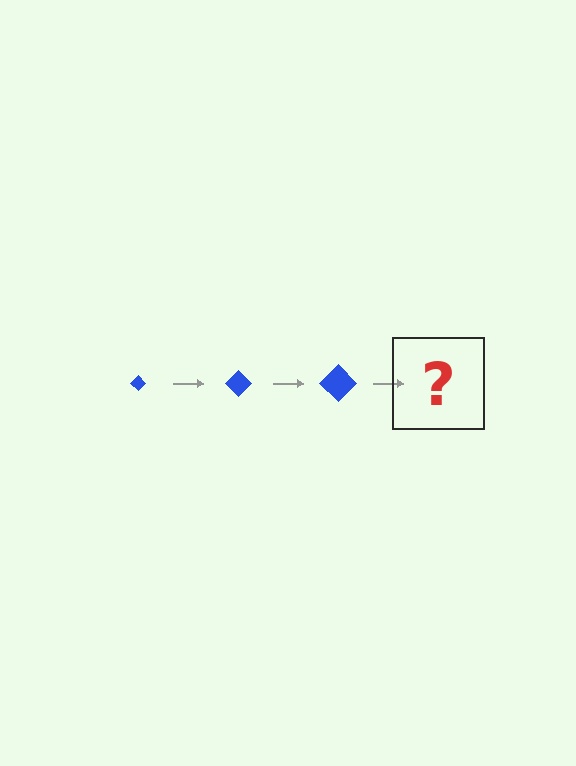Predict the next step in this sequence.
The next step is a blue diamond, larger than the previous one.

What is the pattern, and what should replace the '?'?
The pattern is that the diamond gets progressively larger each step. The '?' should be a blue diamond, larger than the previous one.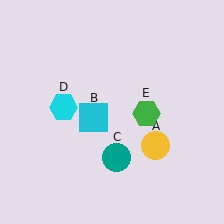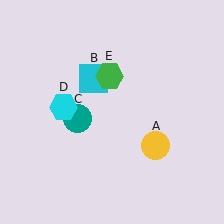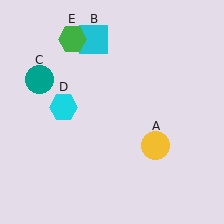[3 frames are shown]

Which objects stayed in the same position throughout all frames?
Yellow circle (object A) and cyan hexagon (object D) remained stationary.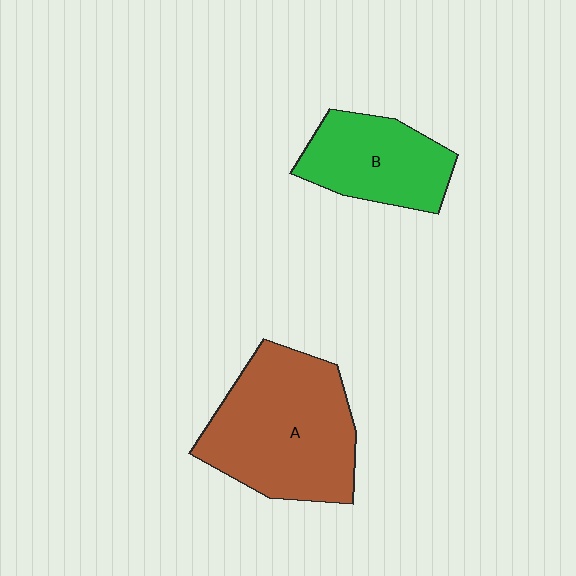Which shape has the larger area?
Shape A (brown).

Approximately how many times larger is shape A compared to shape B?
Approximately 1.7 times.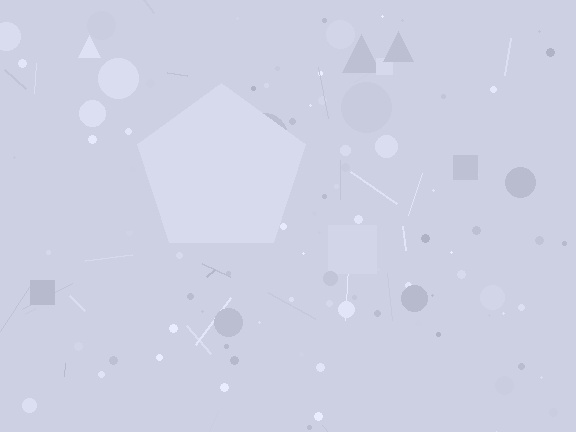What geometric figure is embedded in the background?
A pentagon is embedded in the background.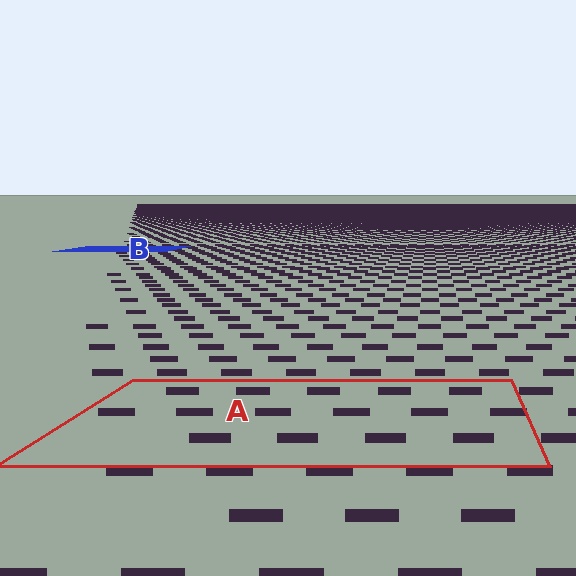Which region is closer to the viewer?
Region A is closer. The texture elements there are larger and more spread out.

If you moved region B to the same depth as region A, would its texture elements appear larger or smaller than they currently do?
They would appear larger. At a closer depth, the same texture elements are projected at a bigger on-screen size.